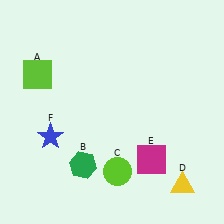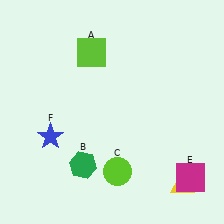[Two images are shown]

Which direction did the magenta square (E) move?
The magenta square (E) moved right.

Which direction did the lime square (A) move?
The lime square (A) moved right.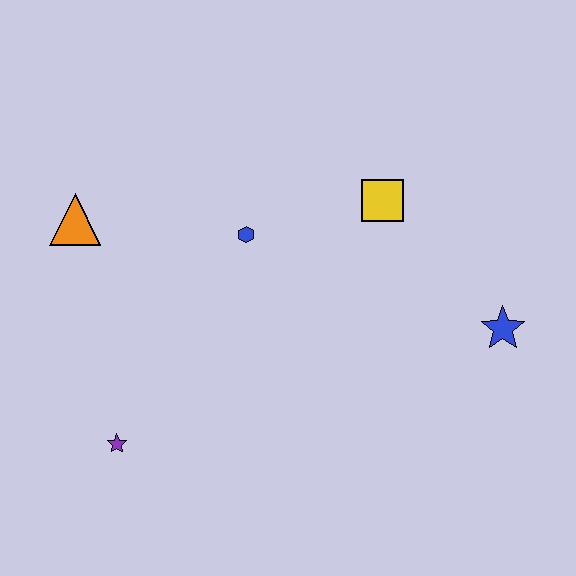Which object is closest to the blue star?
The yellow square is closest to the blue star.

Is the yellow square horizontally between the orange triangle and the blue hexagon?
No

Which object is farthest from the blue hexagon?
The blue star is farthest from the blue hexagon.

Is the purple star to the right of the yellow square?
No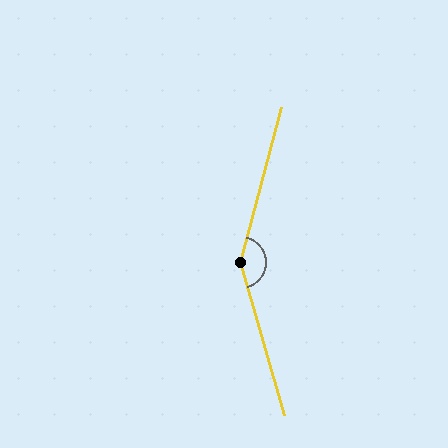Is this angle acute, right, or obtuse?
It is obtuse.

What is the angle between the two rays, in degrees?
Approximately 149 degrees.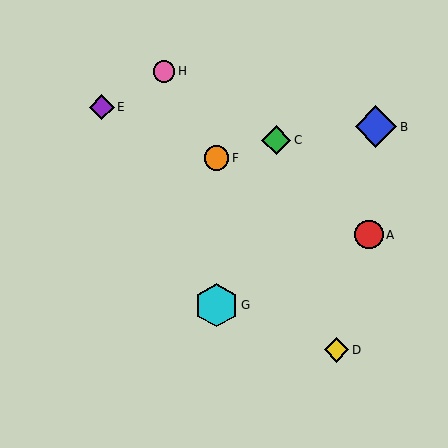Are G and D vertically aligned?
No, G is at x≈217 and D is at x≈337.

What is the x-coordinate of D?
Object D is at x≈337.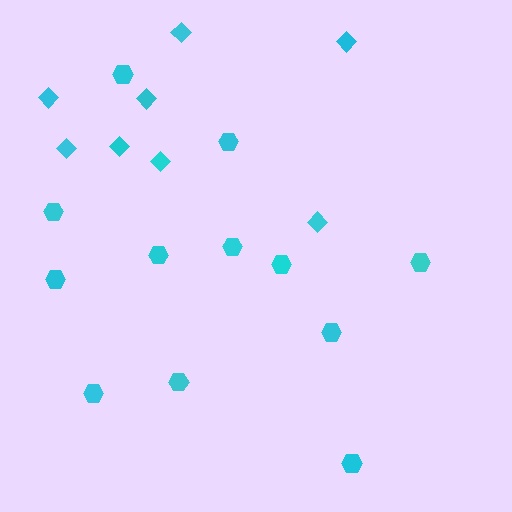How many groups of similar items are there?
There are 2 groups: one group of diamonds (8) and one group of hexagons (12).